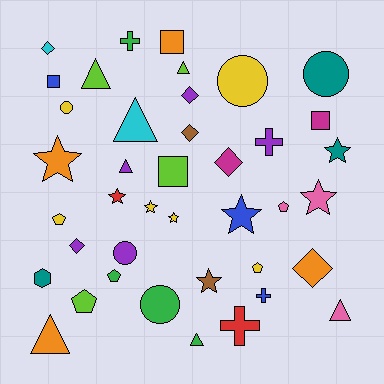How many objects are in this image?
There are 40 objects.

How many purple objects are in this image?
There are 5 purple objects.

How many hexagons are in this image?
There is 1 hexagon.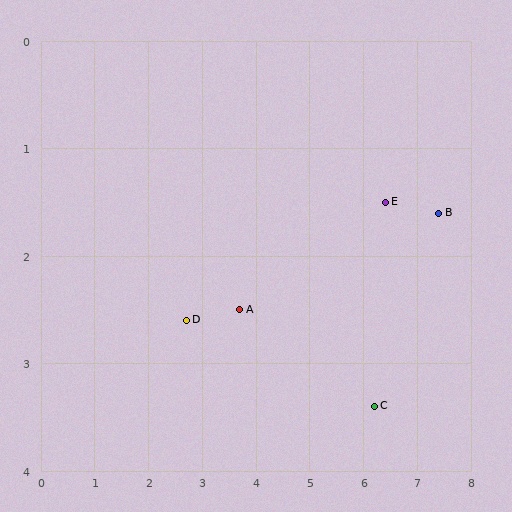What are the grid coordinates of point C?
Point C is at approximately (6.2, 3.4).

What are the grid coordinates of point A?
Point A is at approximately (3.7, 2.5).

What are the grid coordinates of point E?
Point E is at approximately (6.4, 1.5).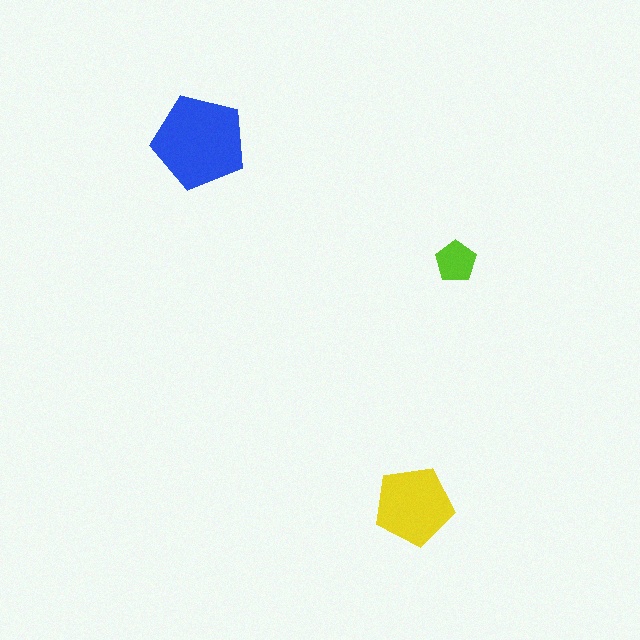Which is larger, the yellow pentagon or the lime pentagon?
The yellow one.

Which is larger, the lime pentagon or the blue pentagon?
The blue one.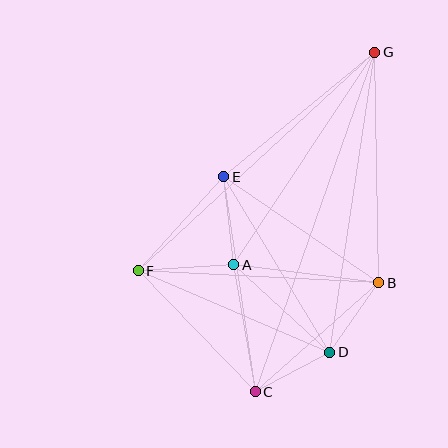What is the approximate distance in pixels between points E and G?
The distance between E and G is approximately 196 pixels.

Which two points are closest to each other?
Points C and D are closest to each other.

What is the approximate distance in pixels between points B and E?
The distance between B and E is approximately 187 pixels.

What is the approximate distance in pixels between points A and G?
The distance between A and G is approximately 255 pixels.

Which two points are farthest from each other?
Points C and G are farthest from each other.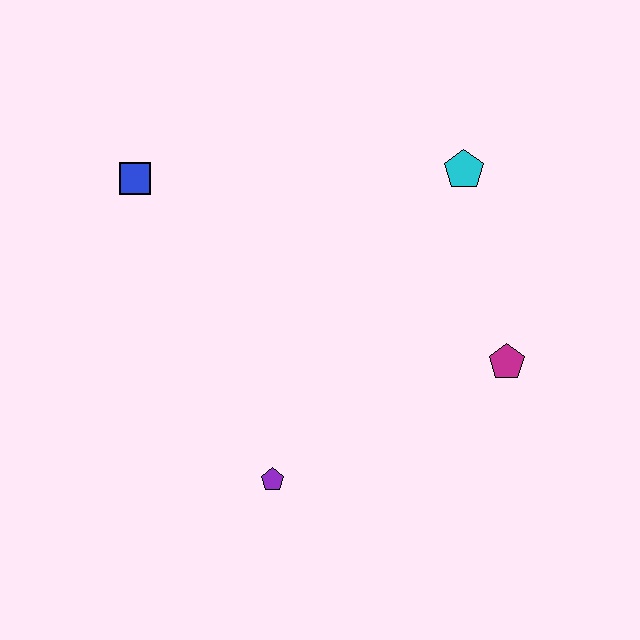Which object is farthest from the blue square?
The magenta pentagon is farthest from the blue square.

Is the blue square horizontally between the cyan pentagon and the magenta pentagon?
No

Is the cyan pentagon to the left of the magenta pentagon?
Yes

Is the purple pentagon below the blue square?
Yes